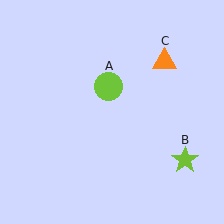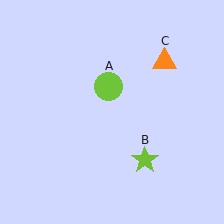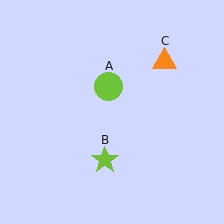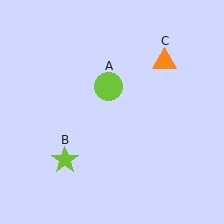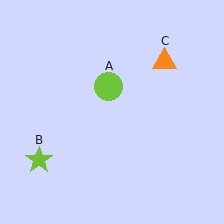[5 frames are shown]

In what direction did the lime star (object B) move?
The lime star (object B) moved left.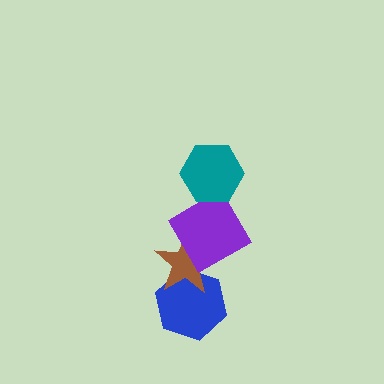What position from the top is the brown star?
The brown star is 3rd from the top.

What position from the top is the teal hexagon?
The teal hexagon is 1st from the top.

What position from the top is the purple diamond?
The purple diamond is 2nd from the top.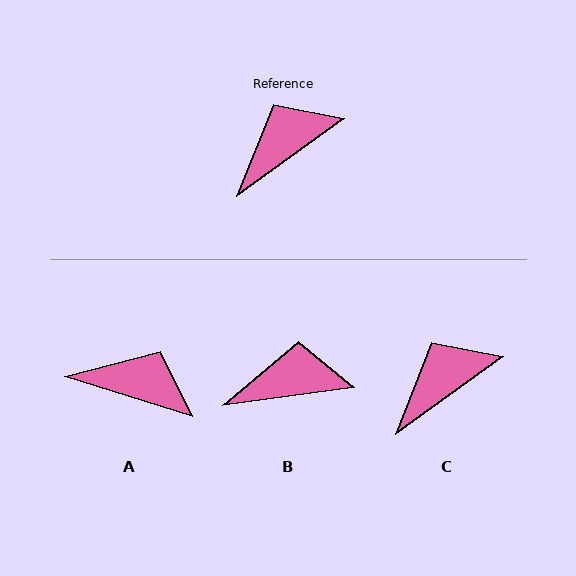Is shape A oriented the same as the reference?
No, it is off by about 53 degrees.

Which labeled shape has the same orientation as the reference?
C.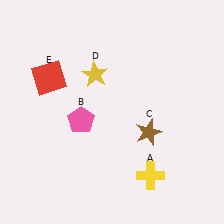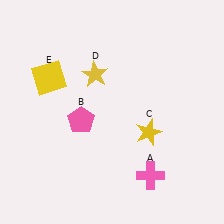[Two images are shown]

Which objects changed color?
A changed from yellow to pink. C changed from brown to yellow. E changed from red to yellow.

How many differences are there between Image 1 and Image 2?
There are 3 differences between the two images.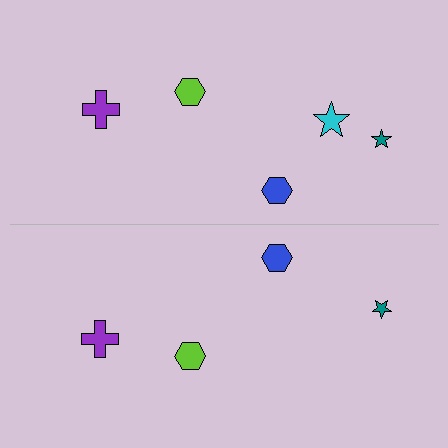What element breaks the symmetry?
A cyan star is missing from the bottom side.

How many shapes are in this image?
There are 9 shapes in this image.